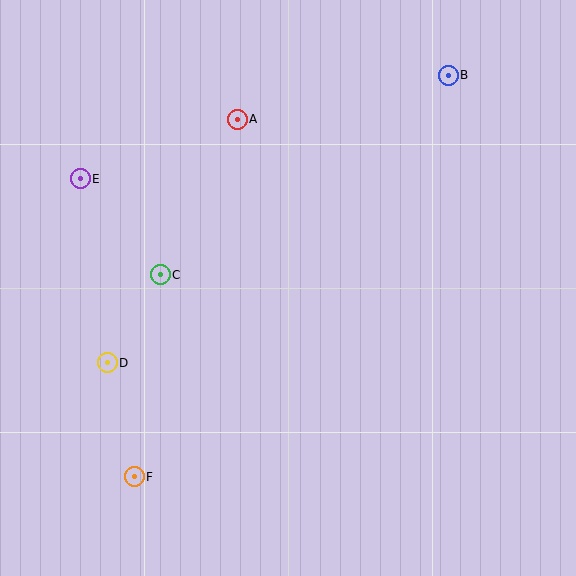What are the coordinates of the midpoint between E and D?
The midpoint between E and D is at (94, 271).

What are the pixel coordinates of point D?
Point D is at (107, 363).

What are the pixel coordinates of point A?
Point A is at (237, 119).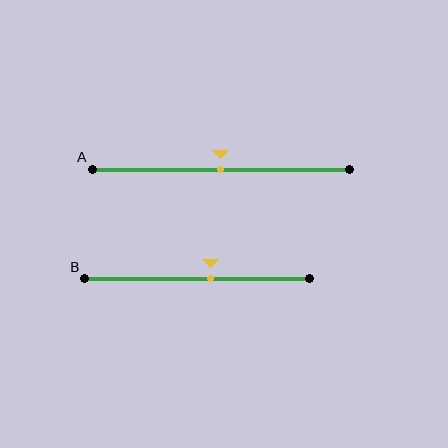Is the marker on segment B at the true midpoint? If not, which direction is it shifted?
No, the marker on segment B is shifted to the right by about 6% of the segment length.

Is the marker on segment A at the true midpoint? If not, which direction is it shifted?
Yes, the marker on segment A is at the true midpoint.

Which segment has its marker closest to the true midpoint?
Segment A has its marker closest to the true midpoint.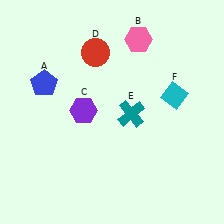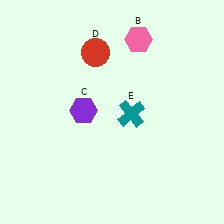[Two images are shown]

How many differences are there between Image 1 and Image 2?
There are 2 differences between the two images.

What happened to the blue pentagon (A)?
The blue pentagon (A) was removed in Image 2. It was in the top-left area of Image 1.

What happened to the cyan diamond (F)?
The cyan diamond (F) was removed in Image 2. It was in the top-right area of Image 1.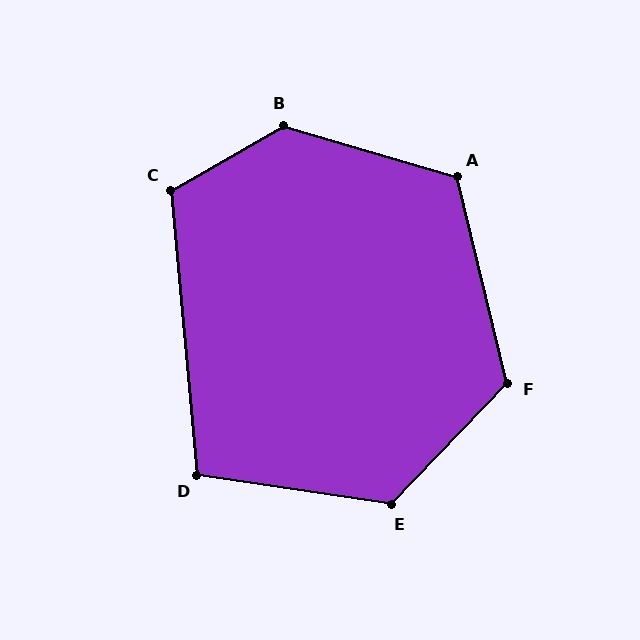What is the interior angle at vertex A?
Approximately 120 degrees (obtuse).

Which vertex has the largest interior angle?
B, at approximately 134 degrees.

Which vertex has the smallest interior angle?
D, at approximately 104 degrees.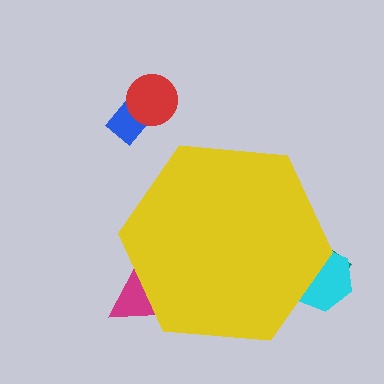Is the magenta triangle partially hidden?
Yes, the magenta triangle is partially hidden behind the yellow hexagon.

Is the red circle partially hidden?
No, the red circle is fully visible.